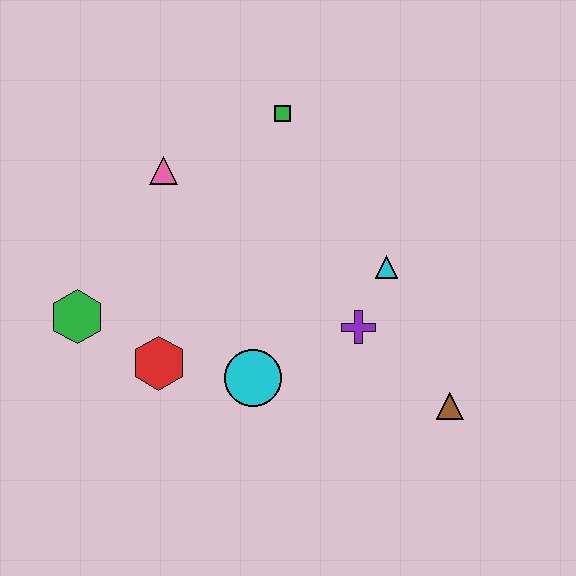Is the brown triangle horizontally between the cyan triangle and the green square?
No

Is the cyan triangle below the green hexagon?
No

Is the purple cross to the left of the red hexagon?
No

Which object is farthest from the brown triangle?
The green hexagon is farthest from the brown triangle.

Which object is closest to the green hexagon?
The red hexagon is closest to the green hexagon.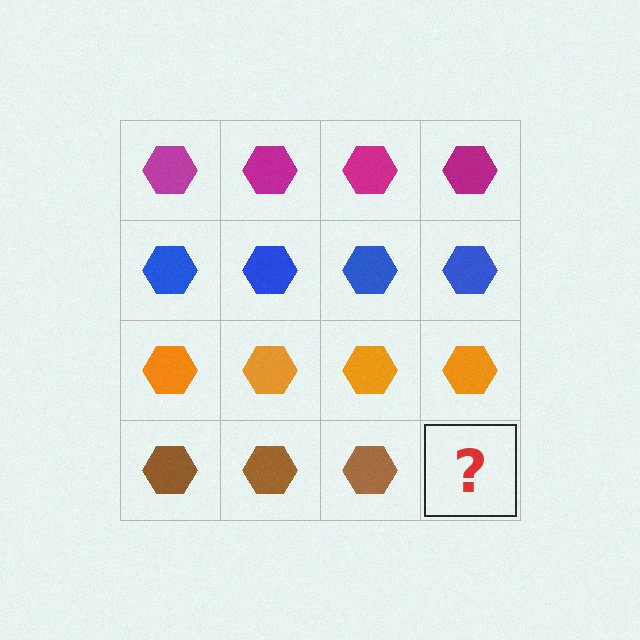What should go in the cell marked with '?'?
The missing cell should contain a brown hexagon.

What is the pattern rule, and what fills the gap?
The rule is that each row has a consistent color. The gap should be filled with a brown hexagon.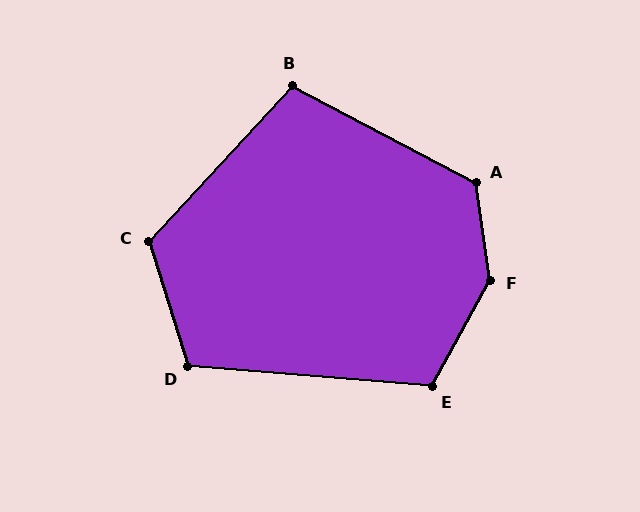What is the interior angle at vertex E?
Approximately 114 degrees (obtuse).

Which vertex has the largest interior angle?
F, at approximately 143 degrees.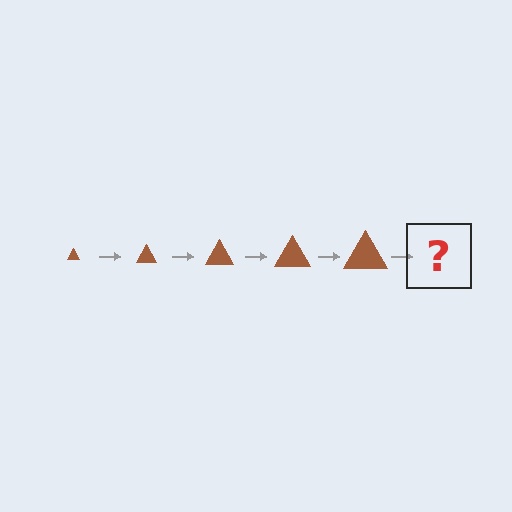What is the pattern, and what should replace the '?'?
The pattern is that the triangle gets progressively larger each step. The '?' should be a brown triangle, larger than the previous one.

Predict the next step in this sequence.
The next step is a brown triangle, larger than the previous one.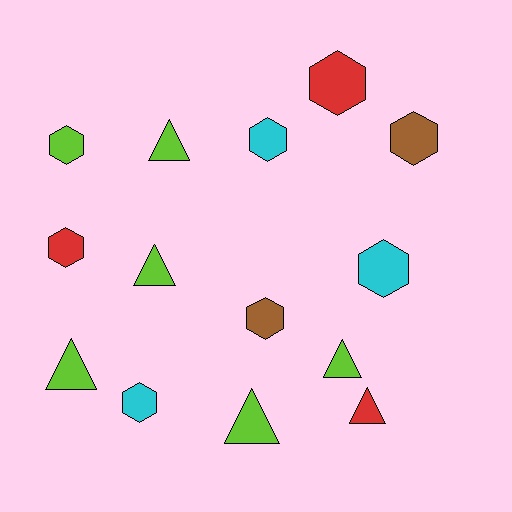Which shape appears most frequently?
Hexagon, with 8 objects.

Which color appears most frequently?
Lime, with 6 objects.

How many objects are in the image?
There are 14 objects.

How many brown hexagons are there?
There are 2 brown hexagons.